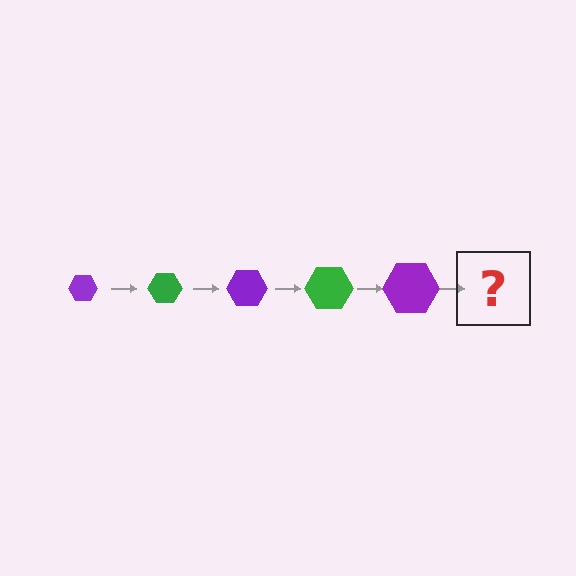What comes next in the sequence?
The next element should be a green hexagon, larger than the previous one.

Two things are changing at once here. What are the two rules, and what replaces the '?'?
The two rules are that the hexagon grows larger each step and the color cycles through purple and green. The '?' should be a green hexagon, larger than the previous one.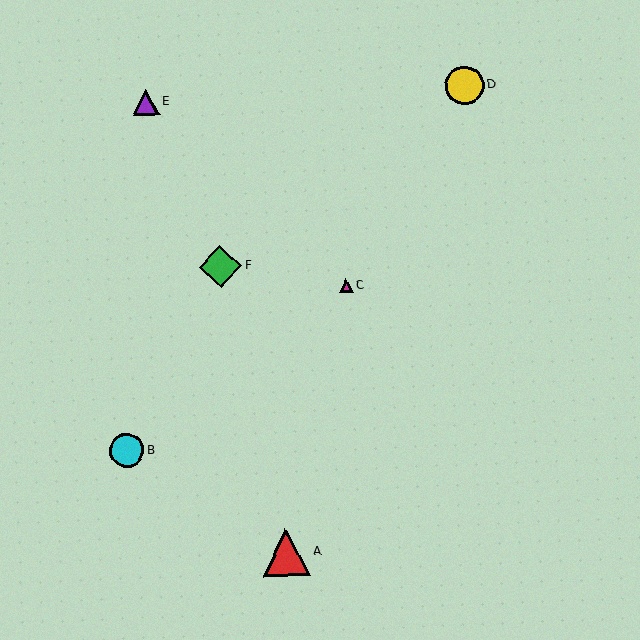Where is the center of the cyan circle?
The center of the cyan circle is at (127, 451).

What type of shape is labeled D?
Shape D is a yellow circle.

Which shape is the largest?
The red triangle (labeled A) is the largest.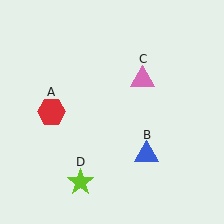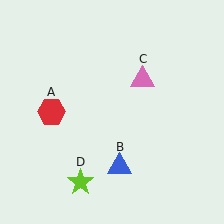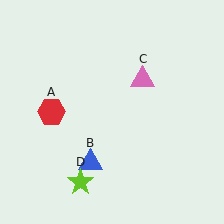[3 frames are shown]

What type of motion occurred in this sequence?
The blue triangle (object B) rotated clockwise around the center of the scene.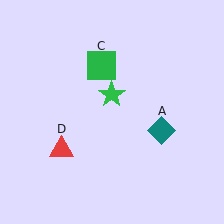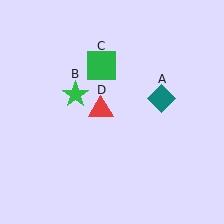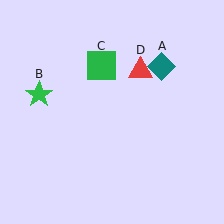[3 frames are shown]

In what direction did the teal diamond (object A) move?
The teal diamond (object A) moved up.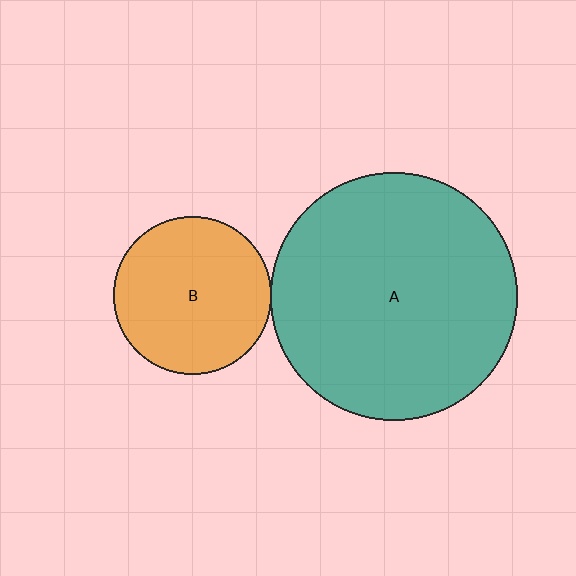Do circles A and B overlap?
Yes.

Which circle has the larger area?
Circle A (teal).